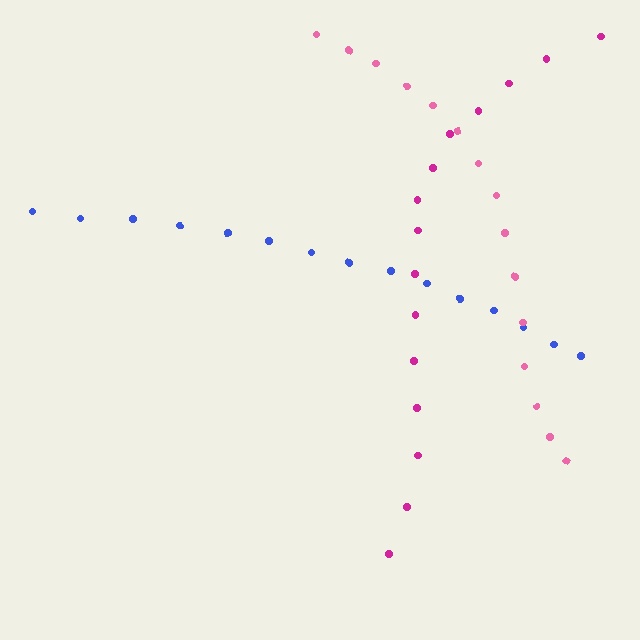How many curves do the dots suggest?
There are 3 distinct paths.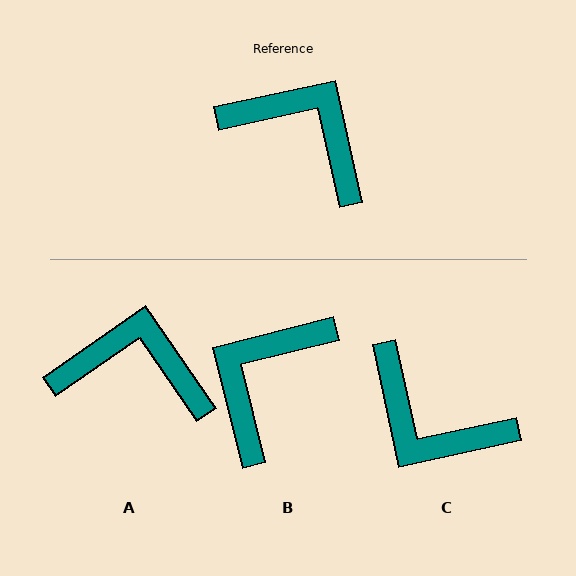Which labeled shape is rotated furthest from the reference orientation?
C, about 180 degrees away.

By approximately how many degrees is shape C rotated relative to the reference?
Approximately 180 degrees clockwise.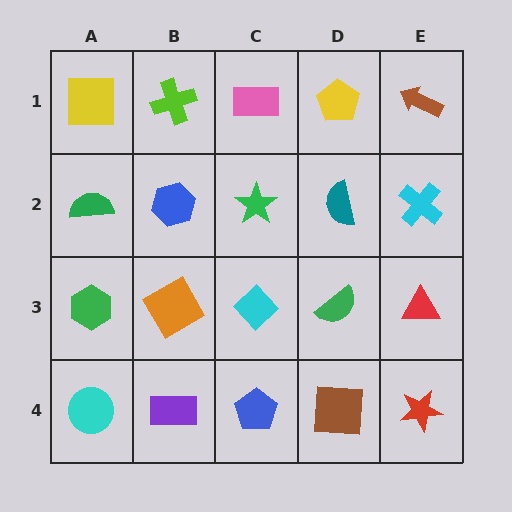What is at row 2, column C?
A green star.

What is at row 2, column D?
A teal semicircle.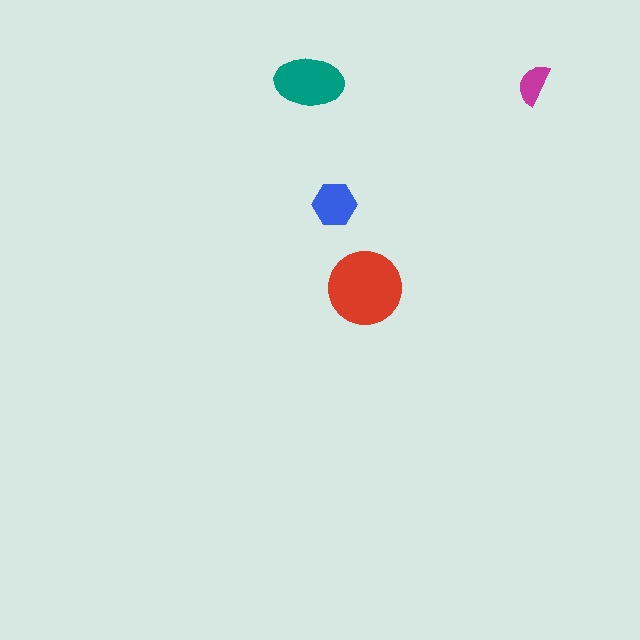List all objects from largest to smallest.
The red circle, the teal ellipse, the blue hexagon, the magenta semicircle.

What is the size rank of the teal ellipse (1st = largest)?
2nd.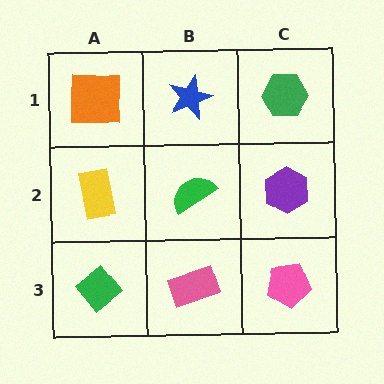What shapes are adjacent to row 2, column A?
An orange square (row 1, column A), a green diamond (row 3, column A), a green semicircle (row 2, column B).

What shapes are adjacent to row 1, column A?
A yellow rectangle (row 2, column A), a blue star (row 1, column B).